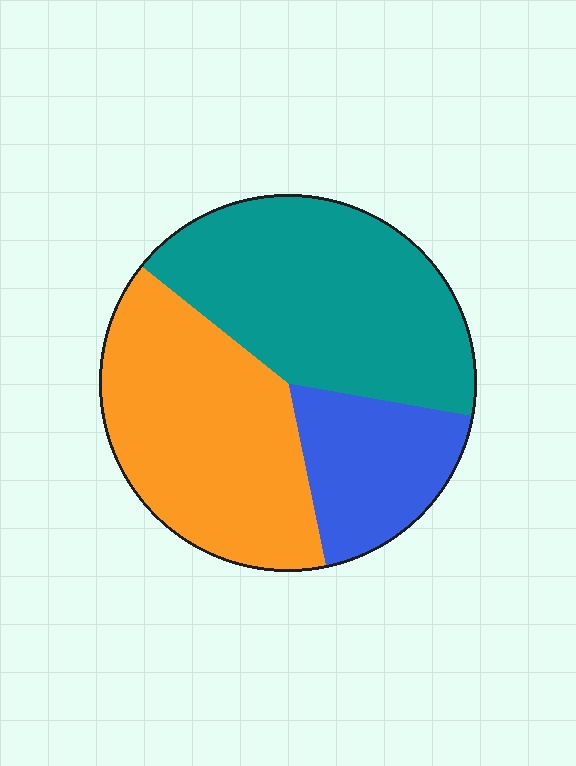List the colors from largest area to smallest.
From largest to smallest: teal, orange, blue.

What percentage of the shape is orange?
Orange takes up between a third and a half of the shape.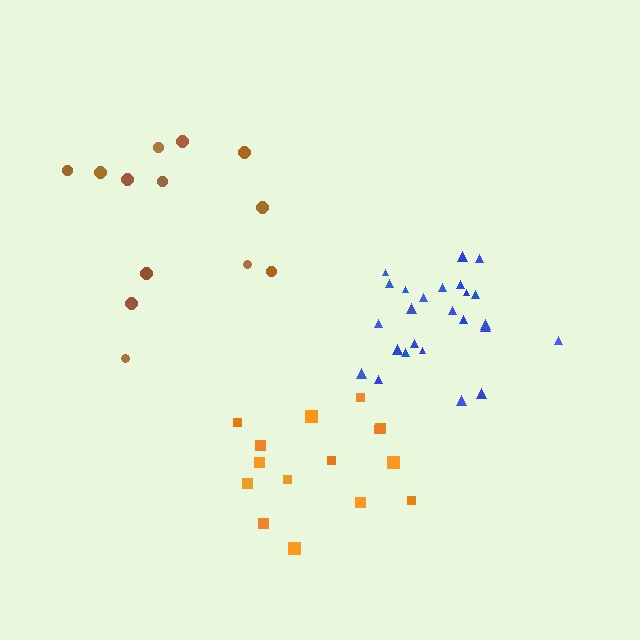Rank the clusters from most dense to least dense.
blue, orange, brown.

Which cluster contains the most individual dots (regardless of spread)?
Blue (25).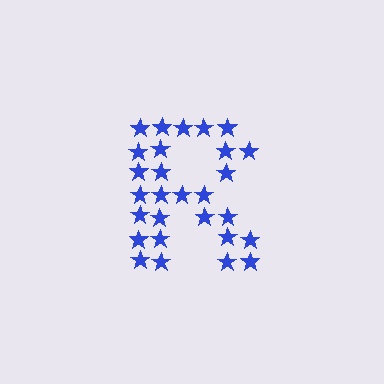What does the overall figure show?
The overall figure shows the letter R.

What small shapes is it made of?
It is made of small stars.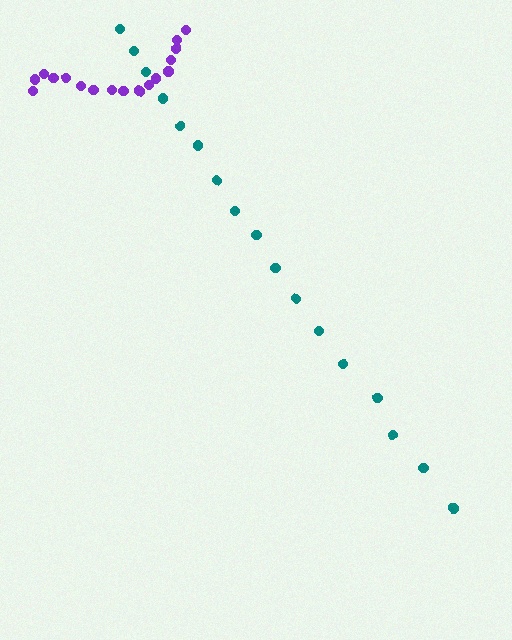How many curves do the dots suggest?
There are 2 distinct paths.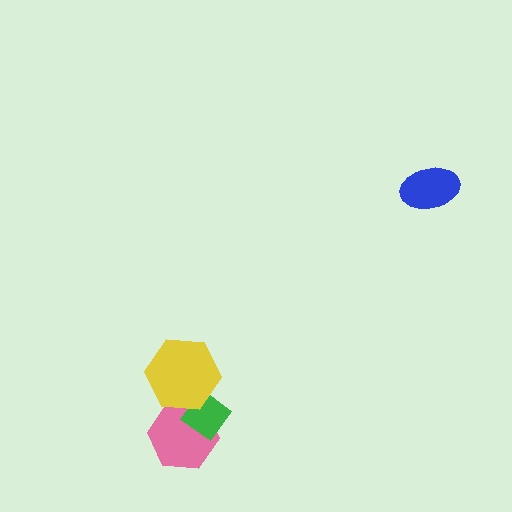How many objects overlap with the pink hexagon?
2 objects overlap with the pink hexagon.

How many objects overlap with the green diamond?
2 objects overlap with the green diamond.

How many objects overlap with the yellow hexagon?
2 objects overlap with the yellow hexagon.